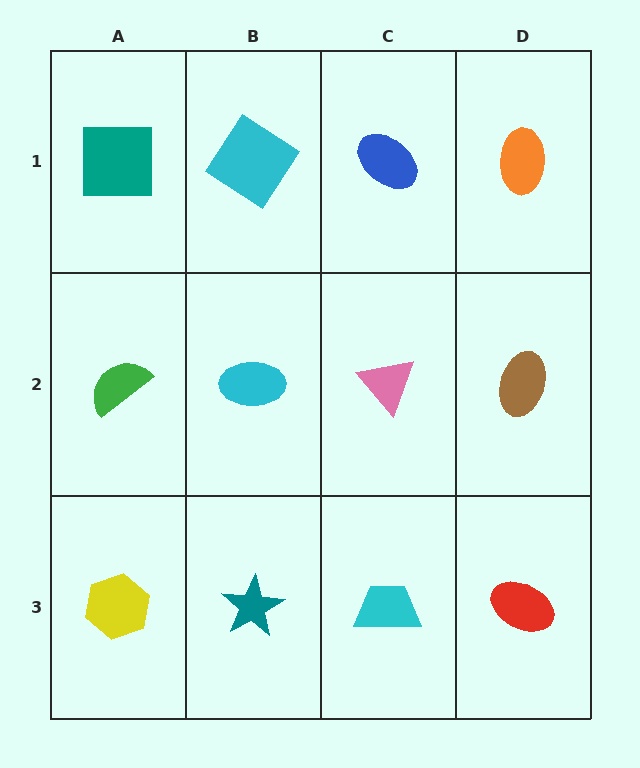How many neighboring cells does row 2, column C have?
4.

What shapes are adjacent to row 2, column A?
A teal square (row 1, column A), a yellow hexagon (row 3, column A), a cyan ellipse (row 2, column B).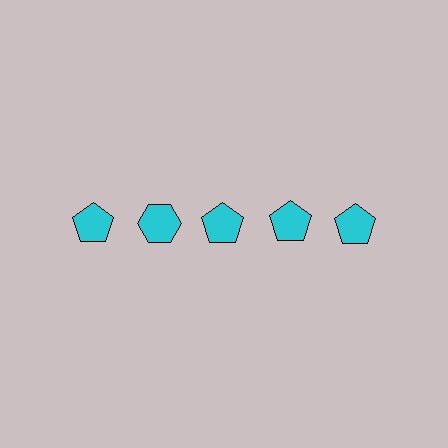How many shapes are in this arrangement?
There are 5 shapes arranged in a grid pattern.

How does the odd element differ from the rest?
It has a different shape: hexagon instead of pentagon.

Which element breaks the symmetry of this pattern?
The cyan hexagon in the top row, second from left column breaks the symmetry. All other shapes are cyan pentagons.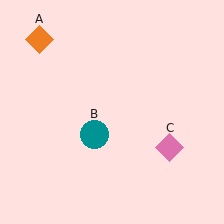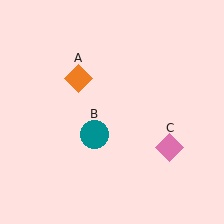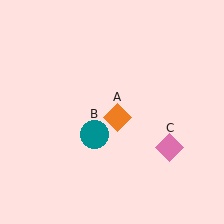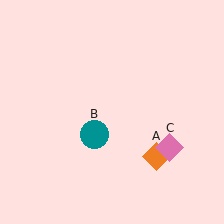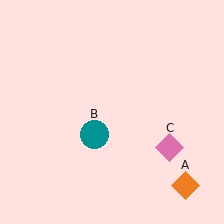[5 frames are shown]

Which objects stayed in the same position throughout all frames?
Teal circle (object B) and pink diamond (object C) remained stationary.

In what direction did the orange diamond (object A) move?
The orange diamond (object A) moved down and to the right.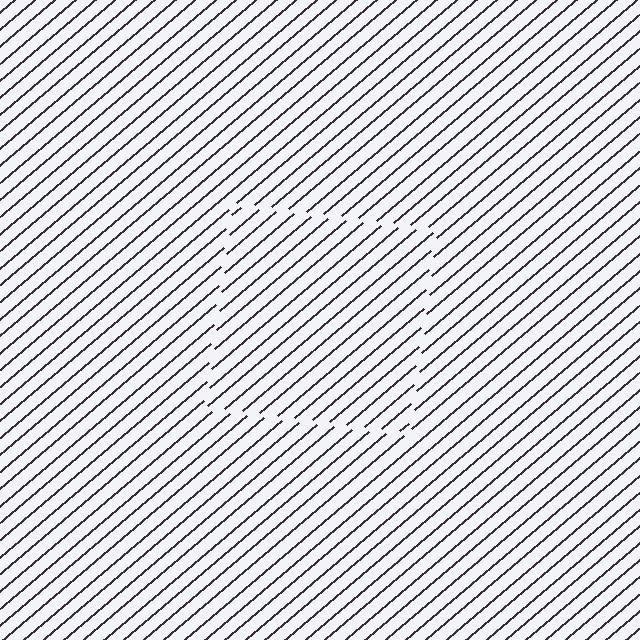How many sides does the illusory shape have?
4 sides — the line-ends trace a square.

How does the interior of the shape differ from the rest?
The interior of the shape contains the same grating, shifted by half a period — the contour is defined by the phase discontinuity where line-ends from the inner and outer gratings abut.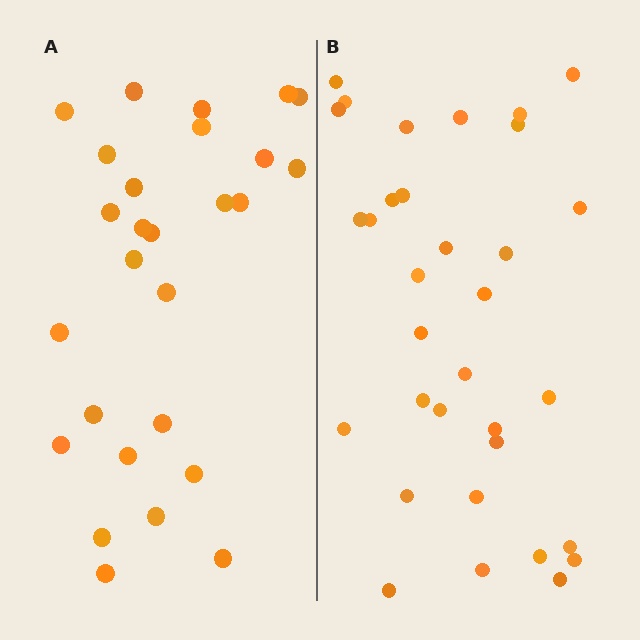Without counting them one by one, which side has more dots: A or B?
Region B (the right region) has more dots.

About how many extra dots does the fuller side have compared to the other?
Region B has about 6 more dots than region A.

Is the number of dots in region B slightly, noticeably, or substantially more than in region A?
Region B has only slightly more — the two regions are fairly close. The ratio is roughly 1.2 to 1.